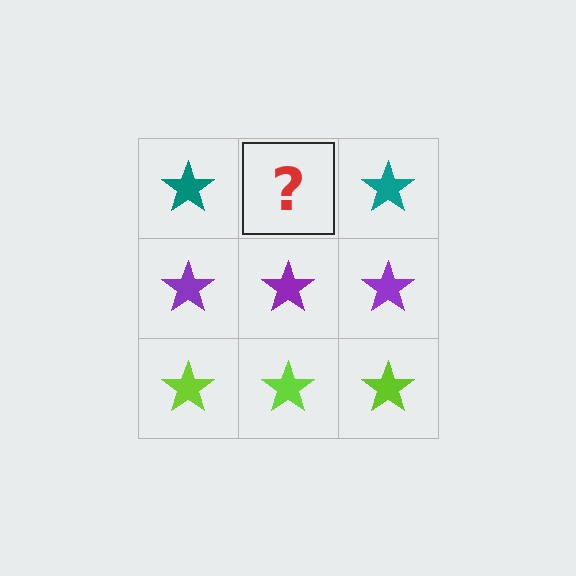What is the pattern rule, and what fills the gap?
The rule is that each row has a consistent color. The gap should be filled with a teal star.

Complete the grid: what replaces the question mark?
The question mark should be replaced with a teal star.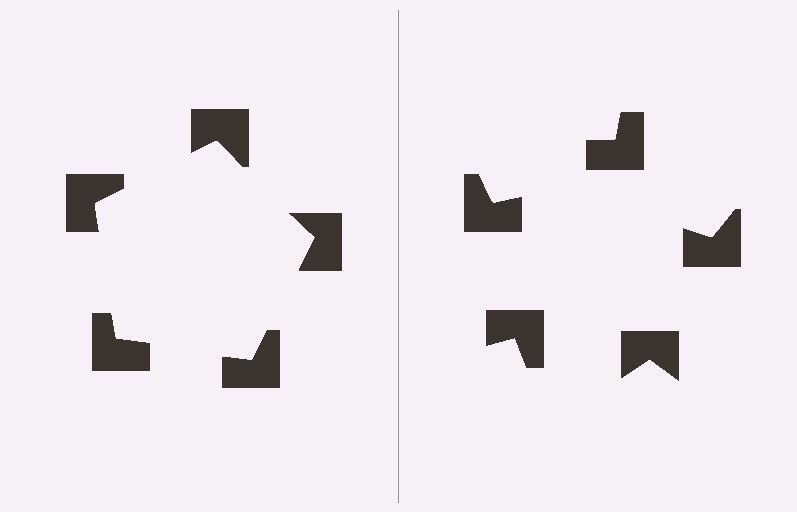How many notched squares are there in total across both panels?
10 — 5 on each side.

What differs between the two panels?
The notched squares are positioned identically on both sides; only the wedge orientations differ. On the left they align to a pentagon; on the right they are misaligned.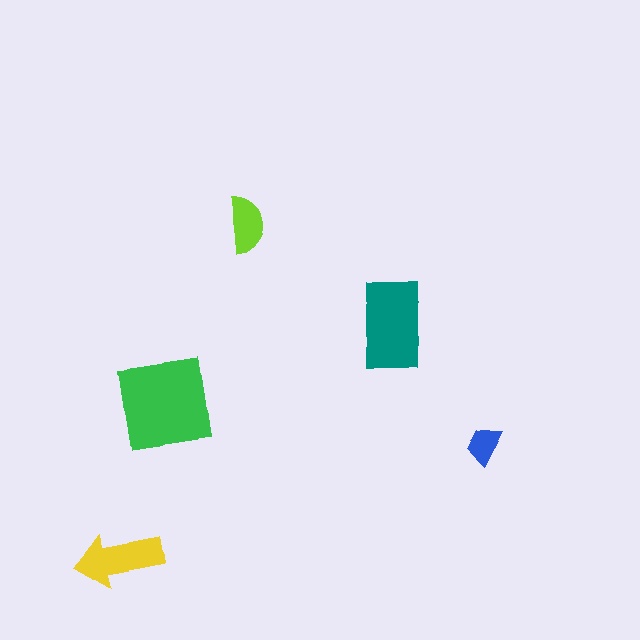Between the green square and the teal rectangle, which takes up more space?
The green square.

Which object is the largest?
The green square.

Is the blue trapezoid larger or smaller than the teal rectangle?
Smaller.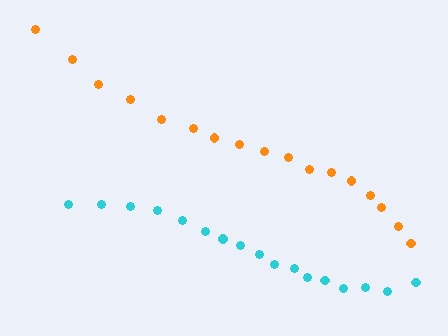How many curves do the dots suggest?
There are 2 distinct paths.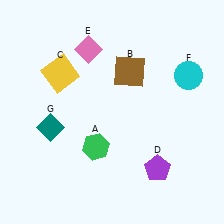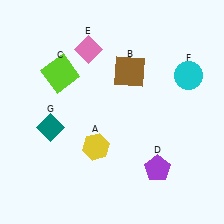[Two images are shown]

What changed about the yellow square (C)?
In Image 1, C is yellow. In Image 2, it changed to lime.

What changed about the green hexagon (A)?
In Image 1, A is green. In Image 2, it changed to yellow.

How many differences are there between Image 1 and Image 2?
There are 2 differences between the two images.